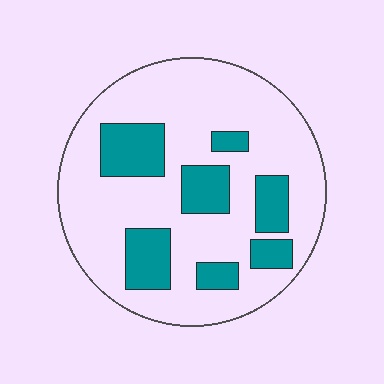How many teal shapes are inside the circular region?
7.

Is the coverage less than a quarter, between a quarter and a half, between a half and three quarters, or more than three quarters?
Less than a quarter.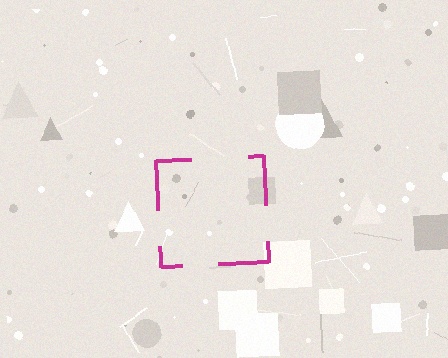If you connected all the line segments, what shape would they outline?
They would outline a square.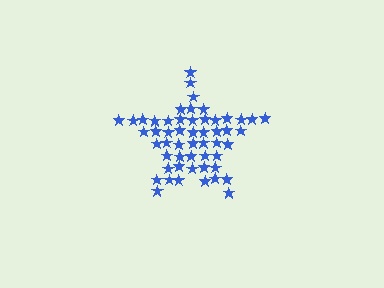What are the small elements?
The small elements are stars.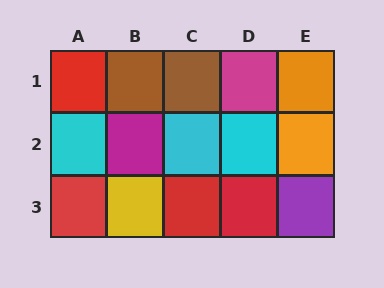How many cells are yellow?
1 cell is yellow.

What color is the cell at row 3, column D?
Red.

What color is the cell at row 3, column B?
Yellow.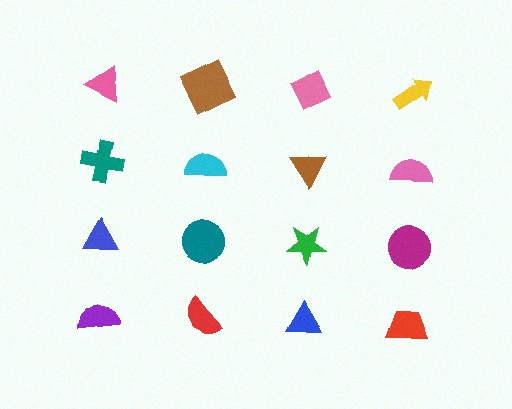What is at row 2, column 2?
A cyan semicircle.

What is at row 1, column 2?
A brown square.